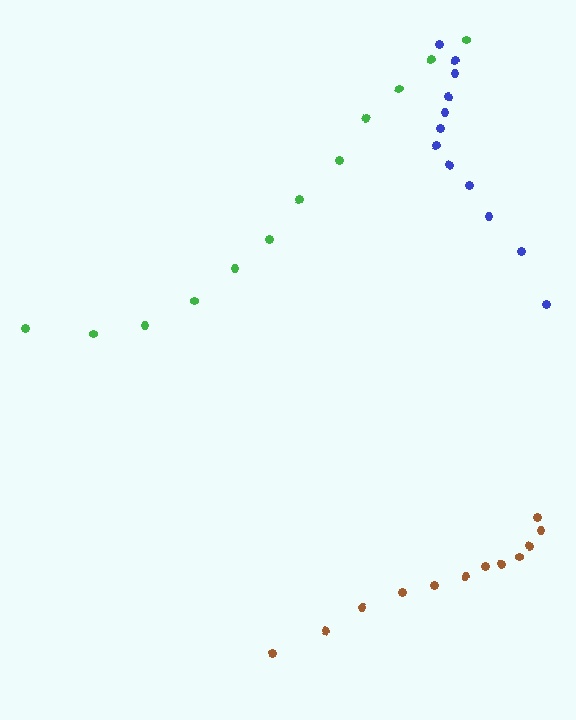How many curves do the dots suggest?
There are 3 distinct paths.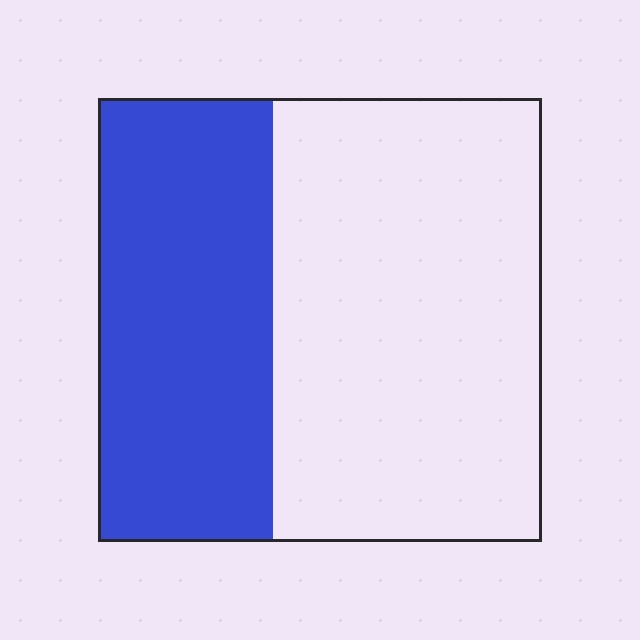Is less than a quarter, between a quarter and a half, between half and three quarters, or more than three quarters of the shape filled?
Between a quarter and a half.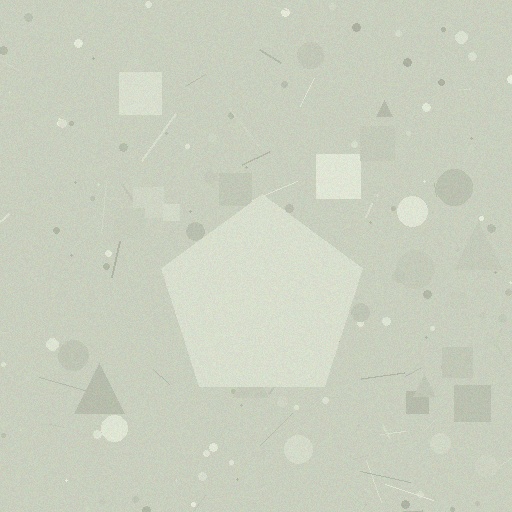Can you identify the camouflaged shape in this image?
The camouflaged shape is a pentagon.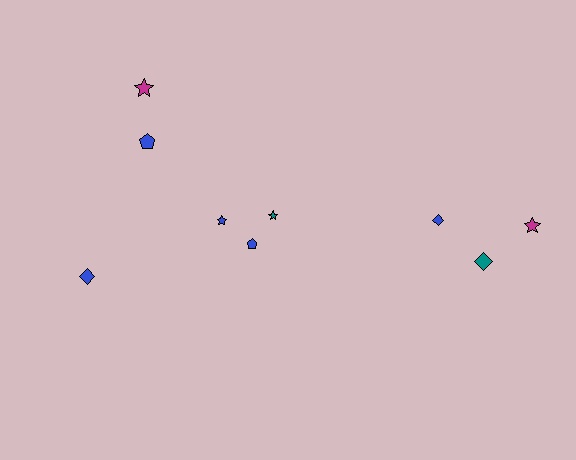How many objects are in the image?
There are 9 objects.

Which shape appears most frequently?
Star, with 4 objects.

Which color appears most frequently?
Blue, with 5 objects.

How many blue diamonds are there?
There are 2 blue diamonds.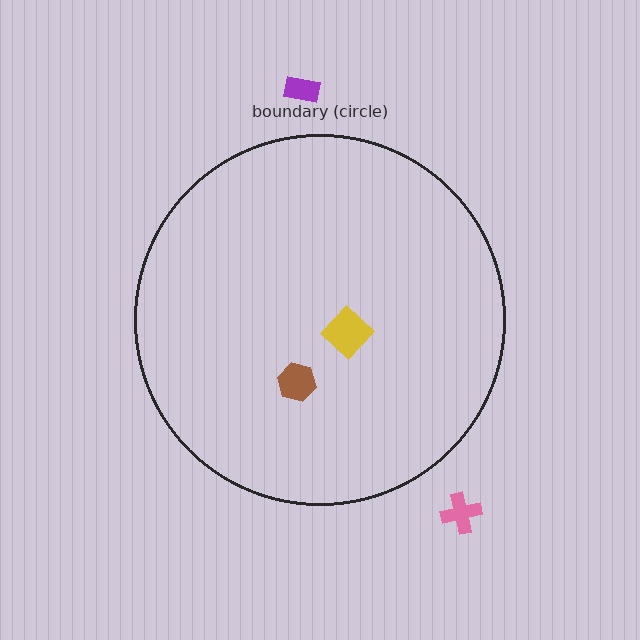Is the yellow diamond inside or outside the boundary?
Inside.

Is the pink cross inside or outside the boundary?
Outside.